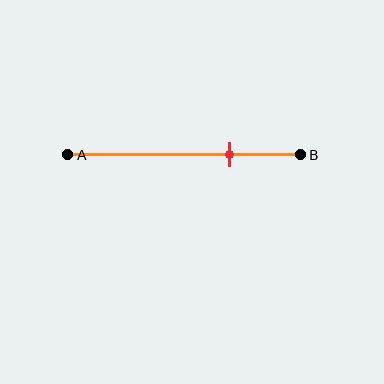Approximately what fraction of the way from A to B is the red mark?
The red mark is approximately 70% of the way from A to B.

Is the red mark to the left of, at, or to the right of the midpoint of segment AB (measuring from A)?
The red mark is to the right of the midpoint of segment AB.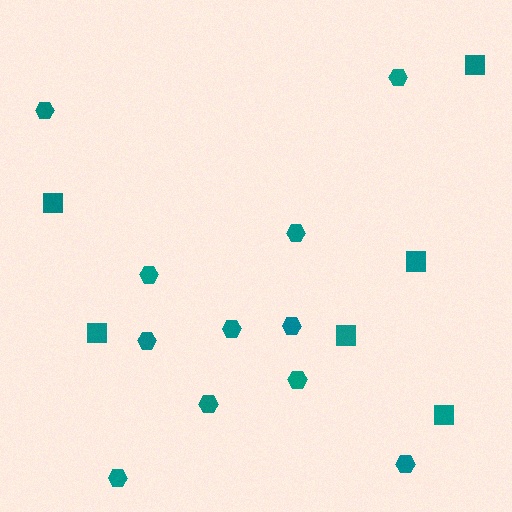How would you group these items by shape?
There are 2 groups: one group of squares (6) and one group of hexagons (11).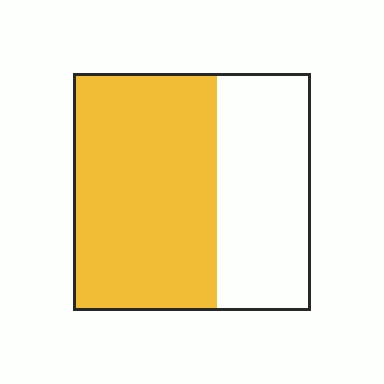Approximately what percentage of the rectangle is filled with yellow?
Approximately 60%.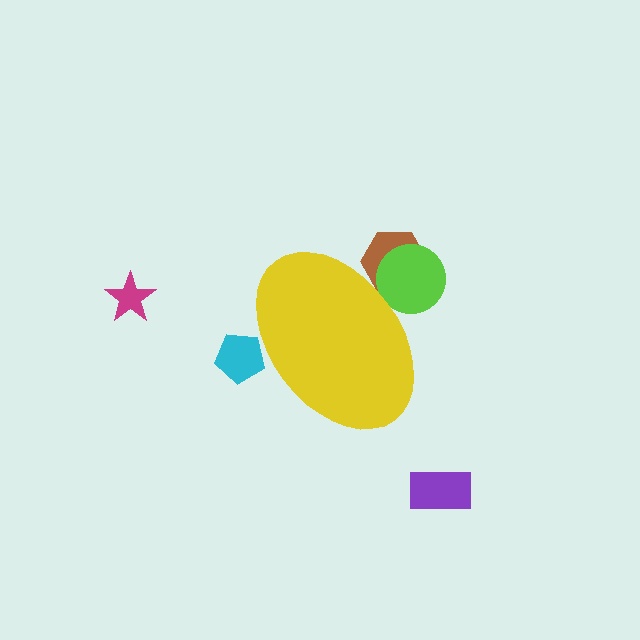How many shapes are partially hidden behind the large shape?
4 shapes are partially hidden.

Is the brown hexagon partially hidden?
Yes, the brown hexagon is partially hidden behind the yellow ellipse.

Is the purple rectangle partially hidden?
No, the purple rectangle is fully visible.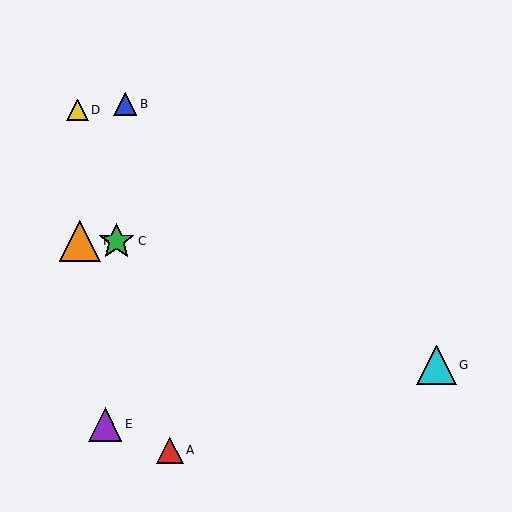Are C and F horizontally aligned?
Yes, both are at y≈241.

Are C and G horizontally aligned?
No, C is at y≈241 and G is at y≈365.